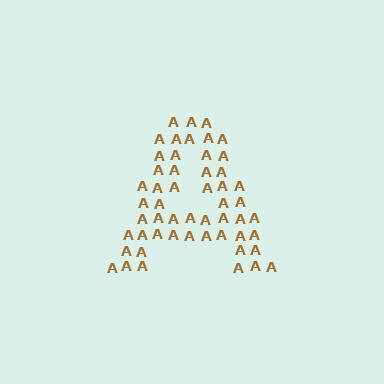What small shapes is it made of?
It is made of small letter A's.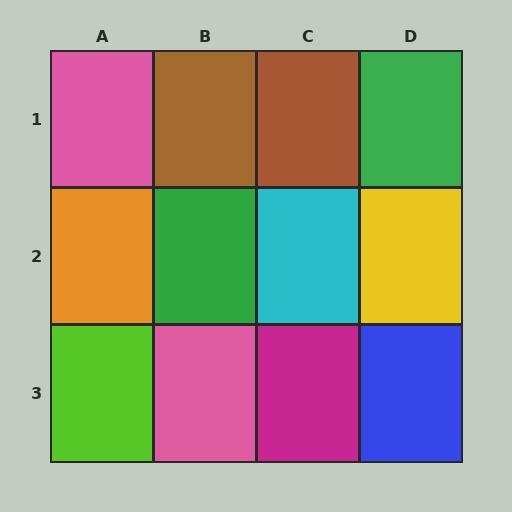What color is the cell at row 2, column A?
Orange.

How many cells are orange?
1 cell is orange.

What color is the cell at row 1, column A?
Pink.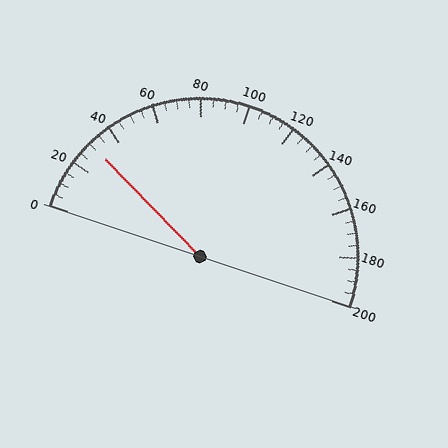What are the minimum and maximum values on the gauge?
The gauge ranges from 0 to 200.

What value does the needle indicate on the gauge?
The needle indicates approximately 30.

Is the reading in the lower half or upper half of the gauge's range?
The reading is in the lower half of the range (0 to 200).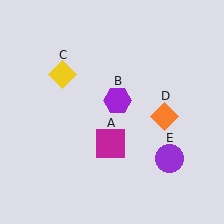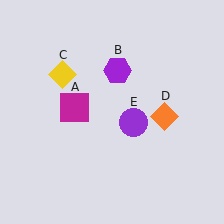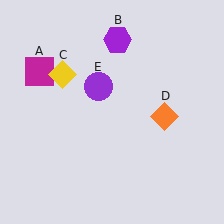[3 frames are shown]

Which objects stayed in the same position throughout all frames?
Yellow diamond (object C) and orange diamond (object D) remained stationary.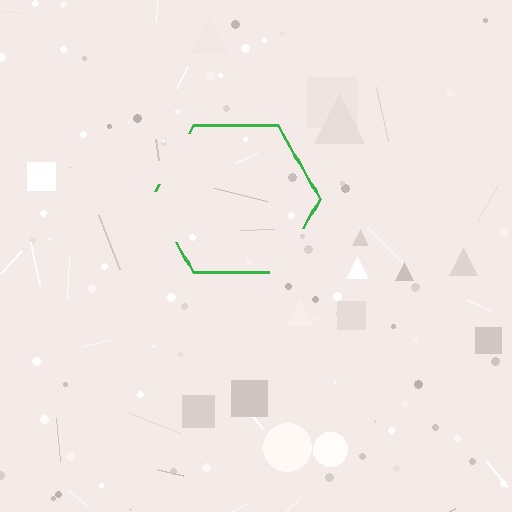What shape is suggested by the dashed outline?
The dashed outline suggests a hexagon.